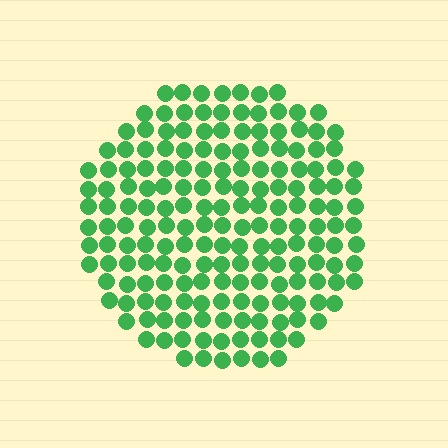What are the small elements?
The small elements are circles.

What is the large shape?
The large shape is a circle.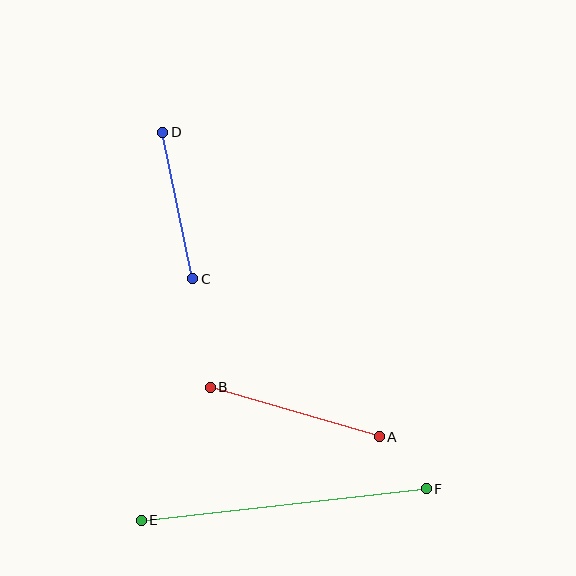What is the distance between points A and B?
The distance is approximately 176 pixels.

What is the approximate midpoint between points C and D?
The midpoint is at approximately (178, 206) pixels.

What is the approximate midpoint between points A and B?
The midpoint is at approximately (295, 412) pixels.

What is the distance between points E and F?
The distance is approximately 287 pixels.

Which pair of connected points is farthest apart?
Points E and F are farthest apart.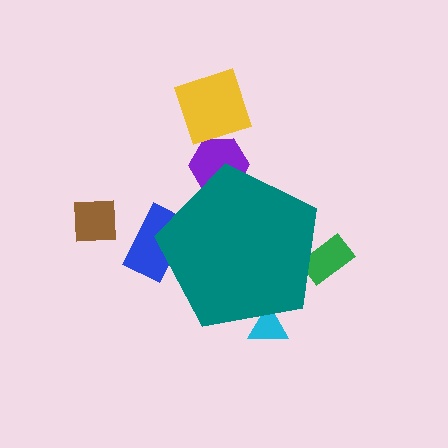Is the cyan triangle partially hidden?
Yes, the cyan triangle is partially hidden behind the teal pentagon.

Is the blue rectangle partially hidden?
Yes, the blue rectangle is partially hidden behind the teal pentagon.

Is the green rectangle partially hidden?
Yes, the green rectangle is partially hidden behind the teal pentagon.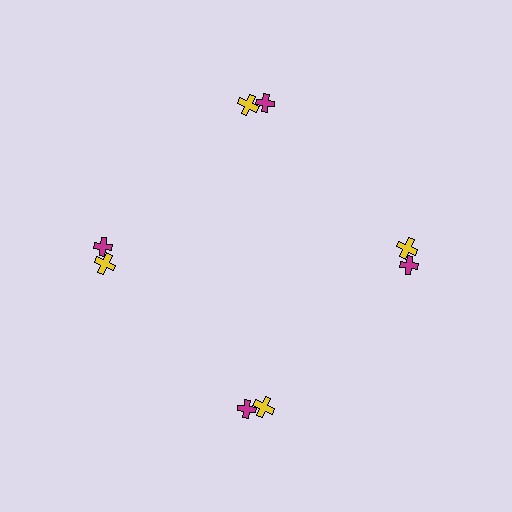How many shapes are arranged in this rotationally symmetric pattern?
There are 8 shapes, arranged in 4 groups of 2.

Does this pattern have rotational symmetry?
Yes, this pattern has 4-fold rotational symmetry. It looks the same after rotating 90 degrees around the center.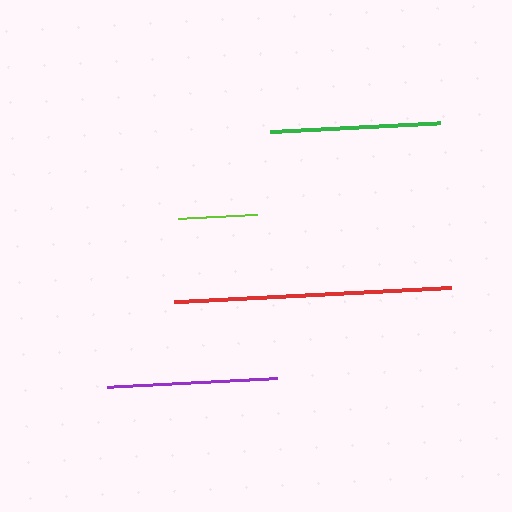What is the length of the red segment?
The red segment is approximately 278 pixels long.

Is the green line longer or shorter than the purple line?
The green line is longer than the purple line.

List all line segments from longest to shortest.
From longest to shortest: red, green, purple, lime.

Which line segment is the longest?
The red line is the longest at approximately 278 pixels.